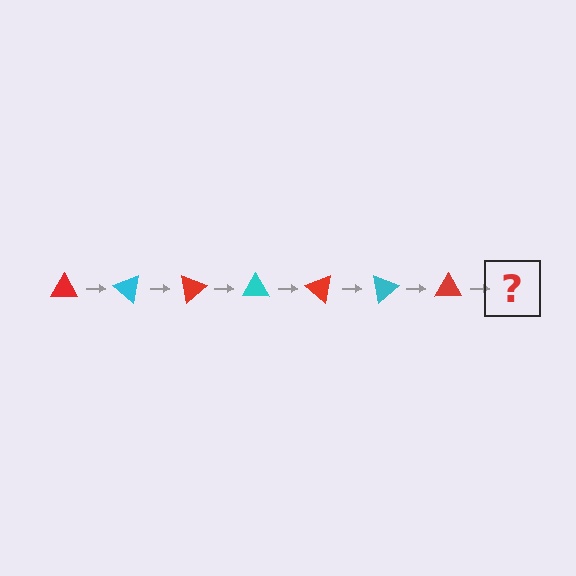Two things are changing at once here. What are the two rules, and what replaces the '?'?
The two rules are that it rotates 40 degrees each step and the color cycles through red and cyan. The '?' should be a cyan triangle, rotated 280 degrees from the start.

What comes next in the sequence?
The next element should be a cyan triangle, rotated 280 degrees from the start.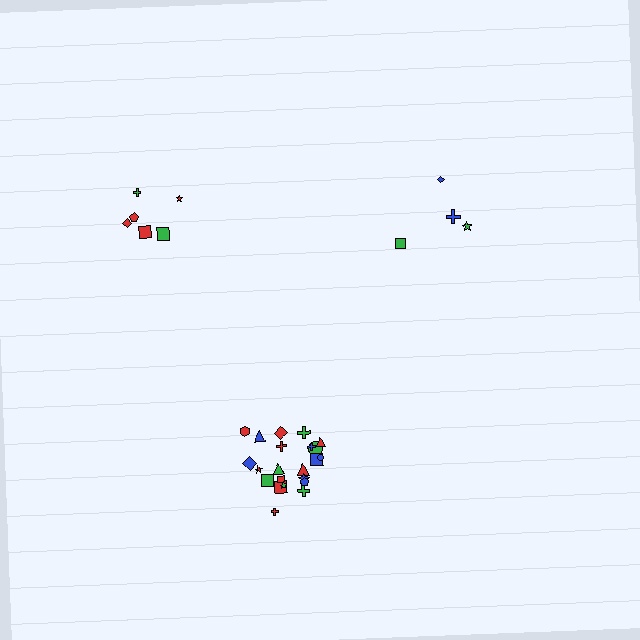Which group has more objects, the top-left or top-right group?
The top-left group.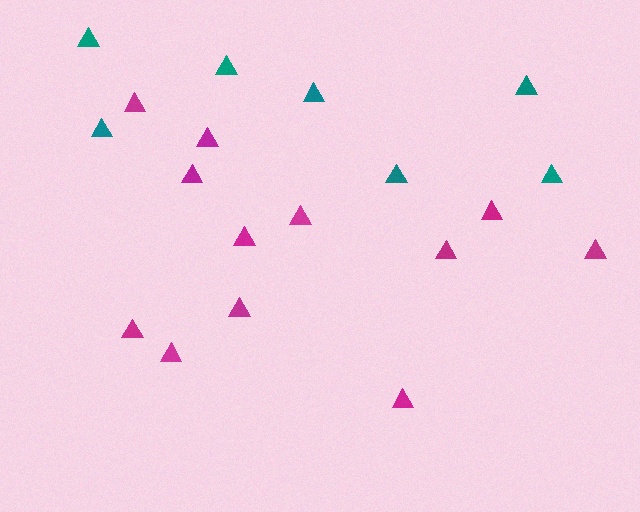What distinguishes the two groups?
There are 2 groups: one group of teal triangles (7) and one group of magenta triangles (12).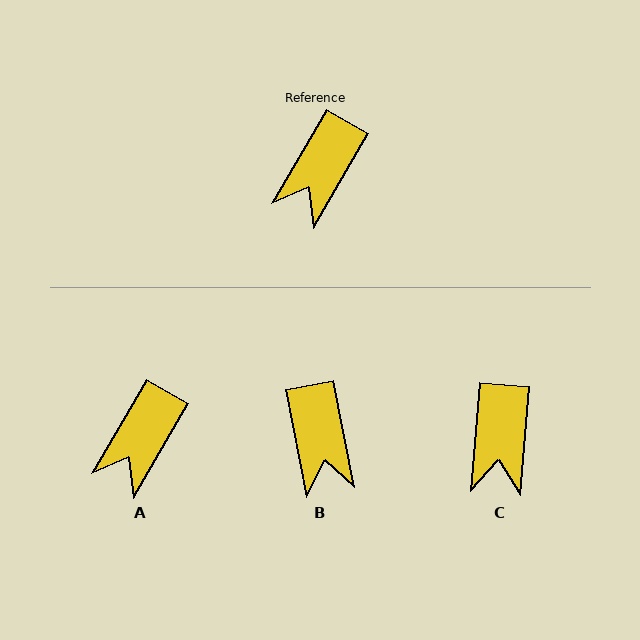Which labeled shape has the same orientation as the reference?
A.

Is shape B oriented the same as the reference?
No, it is off by about 41 degrees.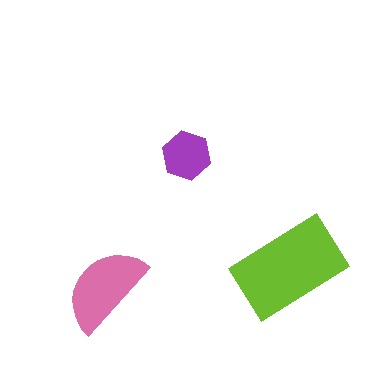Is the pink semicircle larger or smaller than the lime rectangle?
Smaller.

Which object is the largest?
The lime rectangle.